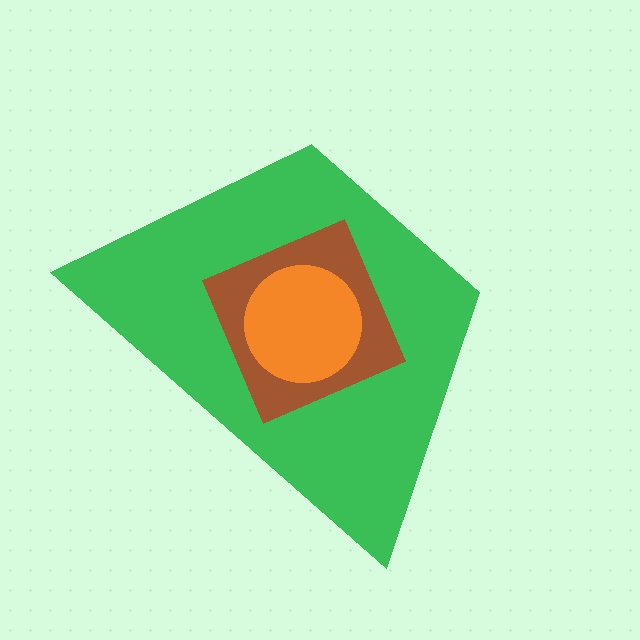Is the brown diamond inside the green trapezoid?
Yes.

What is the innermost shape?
The orange circle.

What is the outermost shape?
The green trapezoid.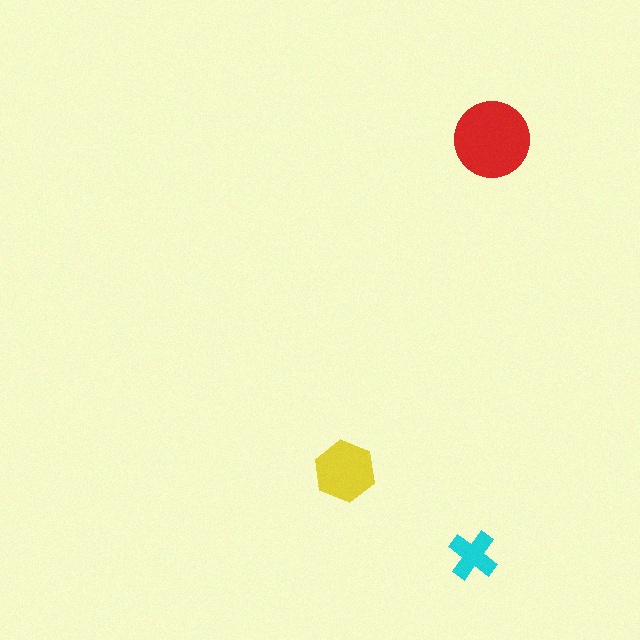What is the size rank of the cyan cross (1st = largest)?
3rd.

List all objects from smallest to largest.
The cyan cross, the yellow hexagon, the red circle.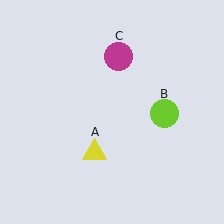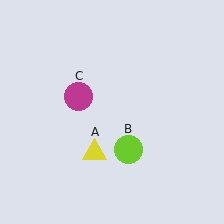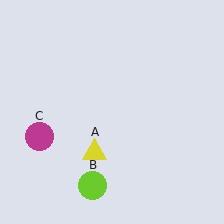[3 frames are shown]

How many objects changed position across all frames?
2 objects changed position: lime circle (object B), magenta circle (object C).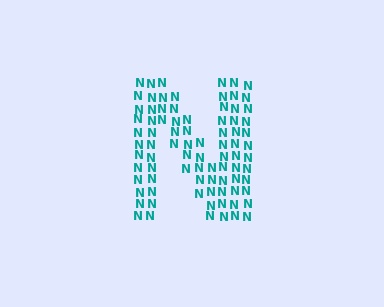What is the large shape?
The large shape is the letter N.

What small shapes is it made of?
It is made of small letter N's.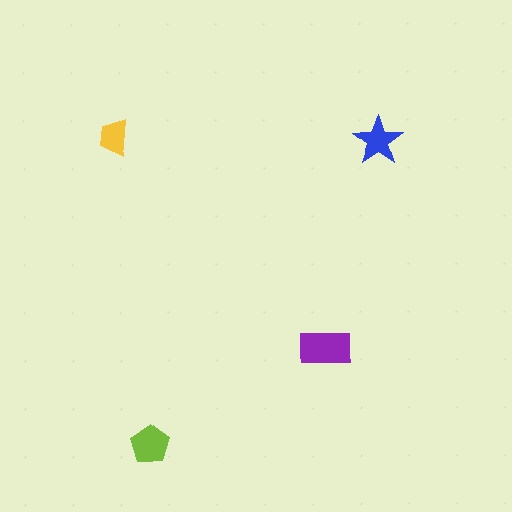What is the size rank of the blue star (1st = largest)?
3rd.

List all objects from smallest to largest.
The yellow trapezoid, the blue star, the lime pentagon, the purple rectangle.